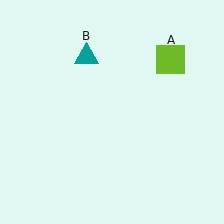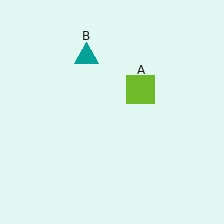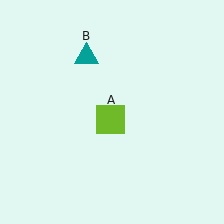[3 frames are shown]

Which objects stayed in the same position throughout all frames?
Teal triangle (object B) remained stationary.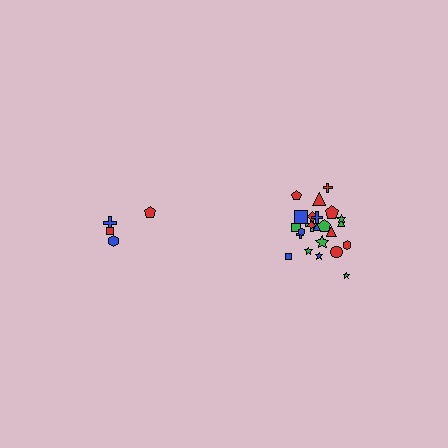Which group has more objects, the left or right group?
The right group.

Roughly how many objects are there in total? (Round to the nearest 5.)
Roughly 30 objects in total.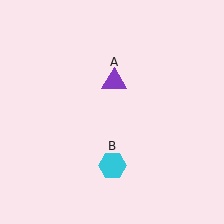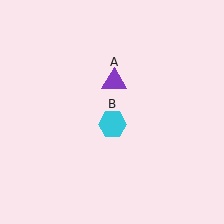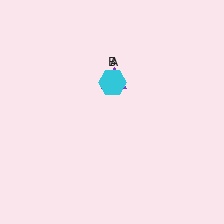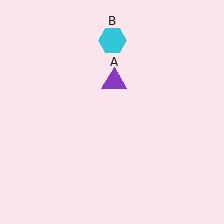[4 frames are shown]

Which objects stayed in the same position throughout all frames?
Purple triangle (object A) remained stationary.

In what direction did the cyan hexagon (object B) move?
The cyan hexagon (object B) moved up.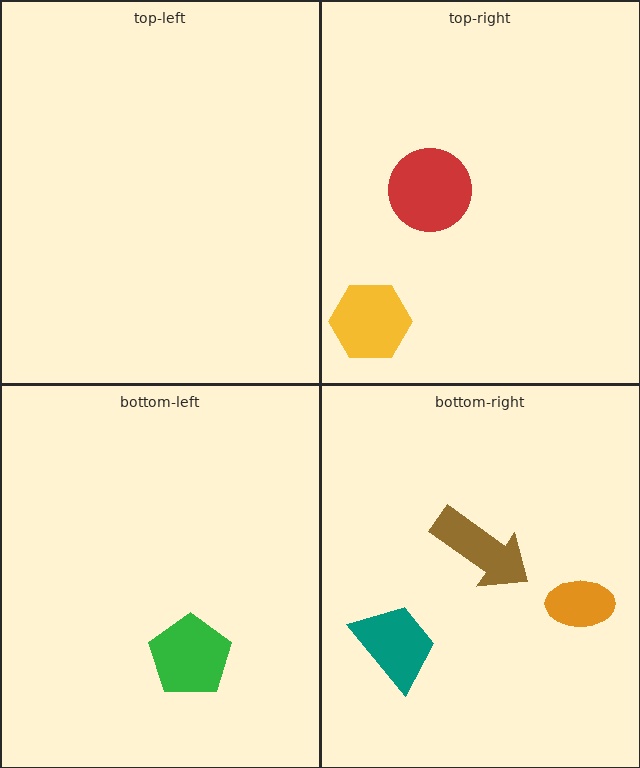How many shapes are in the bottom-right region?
3.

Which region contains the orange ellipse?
The bottom-right region.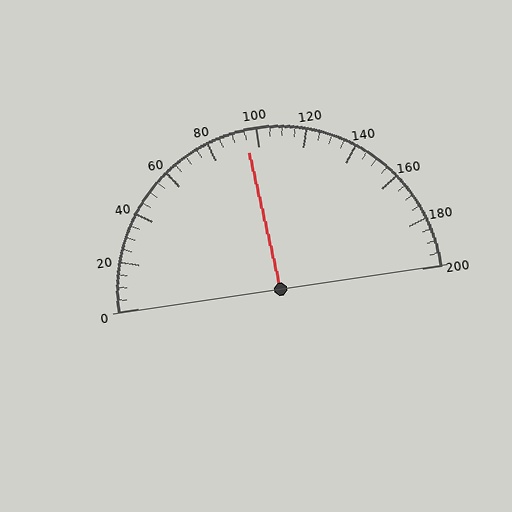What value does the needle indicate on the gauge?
The needle indicates approximately 95.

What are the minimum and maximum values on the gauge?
The gauge ranges from 0 to 200.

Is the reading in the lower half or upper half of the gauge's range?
The reading is in the lower half of the range (0 to 200).